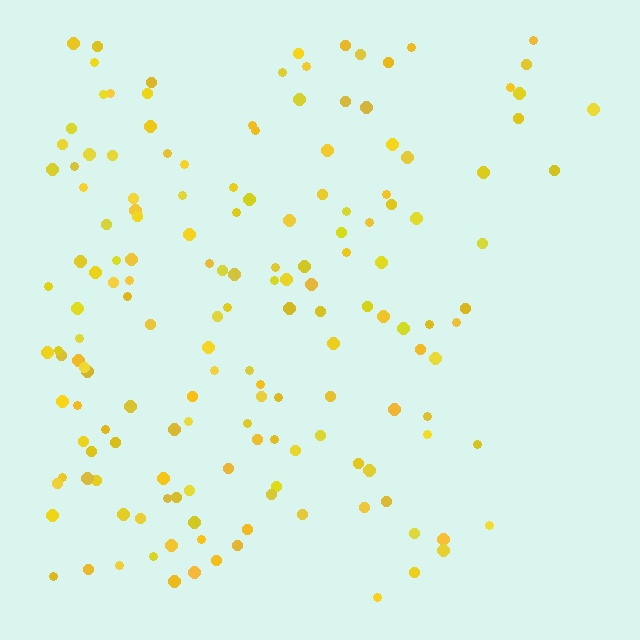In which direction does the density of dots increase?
From right to left, with the left side densest.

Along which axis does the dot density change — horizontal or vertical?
Horizontal.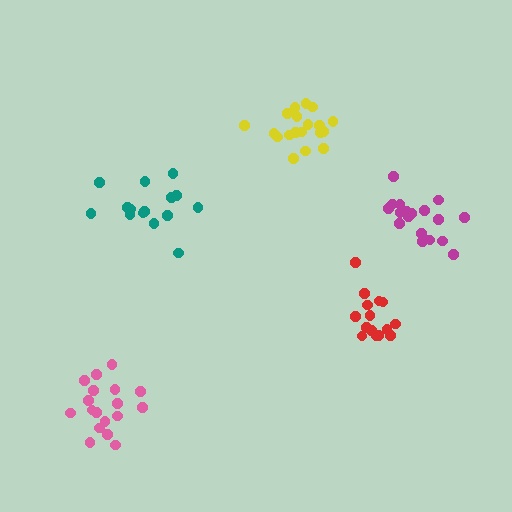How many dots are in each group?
Group 1: 15 dots, Group 2: 18 dots, Group 3: 15 dots, Group 4: 19 dots, Group 5: 19 dots (86 total).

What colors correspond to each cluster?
The clusters are colored: teal, pink, red, yellow, magenta.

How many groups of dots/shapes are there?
There are 5 groups.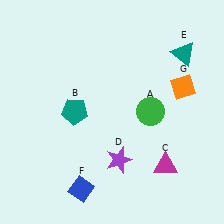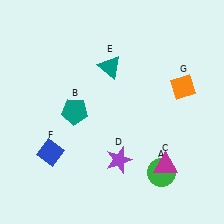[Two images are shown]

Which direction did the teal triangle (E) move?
The teal triangle (E) moved left.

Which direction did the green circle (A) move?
The green circle (A) moved down.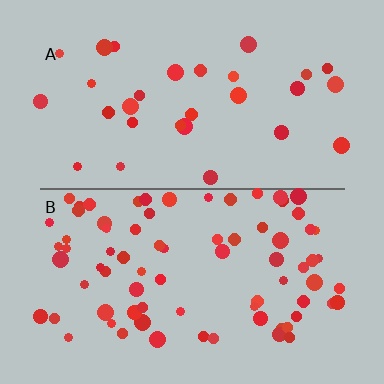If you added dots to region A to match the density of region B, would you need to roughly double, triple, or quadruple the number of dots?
Approximately triple.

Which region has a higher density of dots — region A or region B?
B (the bottom).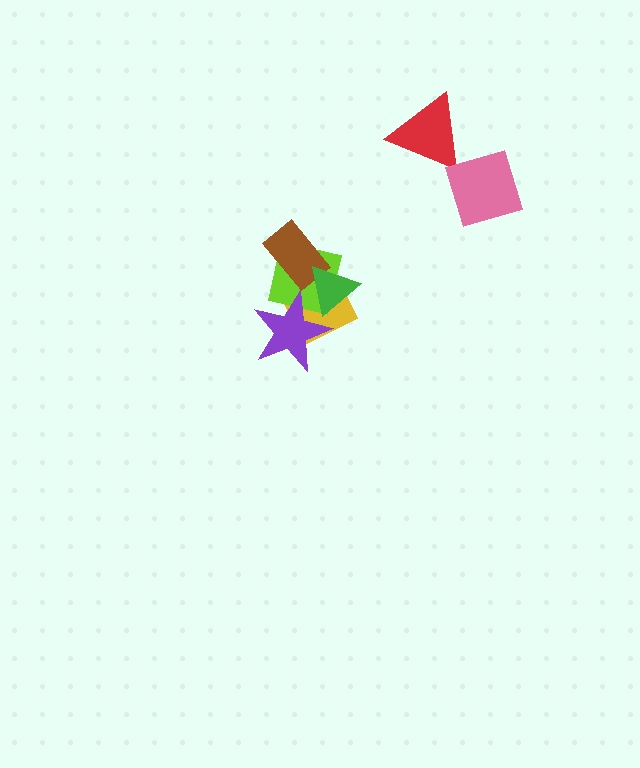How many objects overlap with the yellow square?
3 objects overlap with the yellow square.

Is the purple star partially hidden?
No, no other shape covers it.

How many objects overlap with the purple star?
3 objects overlap with the purple star.